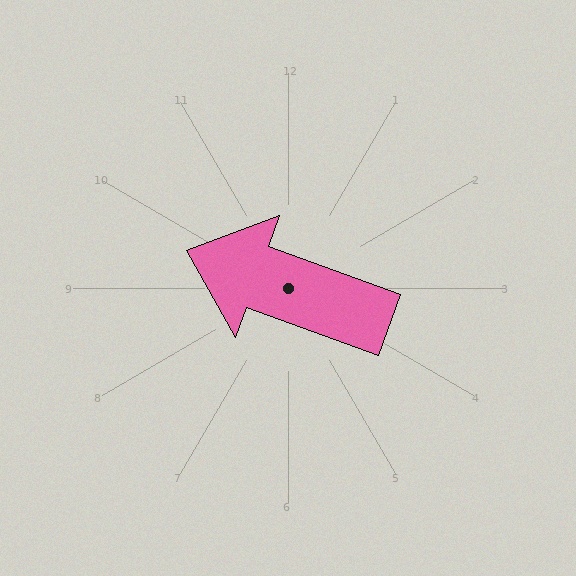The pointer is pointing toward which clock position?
Roughly 10 o'clock.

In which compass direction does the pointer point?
West.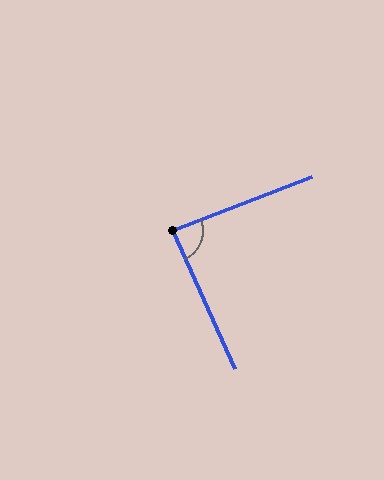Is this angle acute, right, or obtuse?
It is approximately a right angle.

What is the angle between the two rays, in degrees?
Approximately 87 degrees.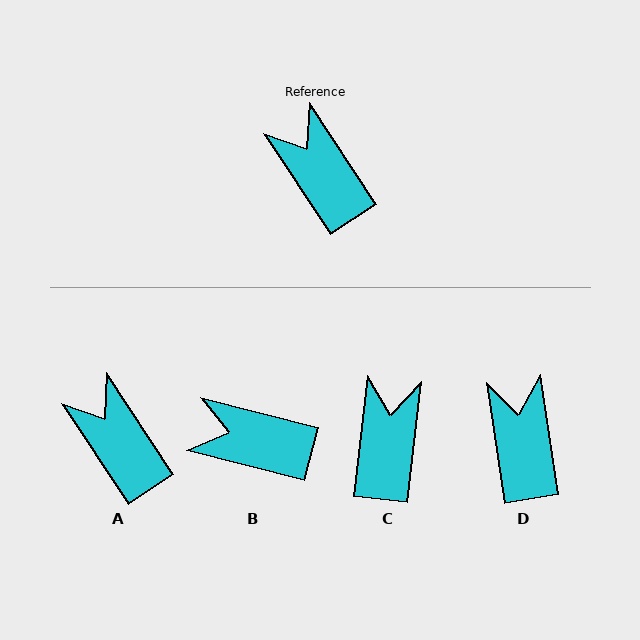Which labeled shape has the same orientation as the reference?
A.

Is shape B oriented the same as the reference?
No, it is off by about 42 degrees.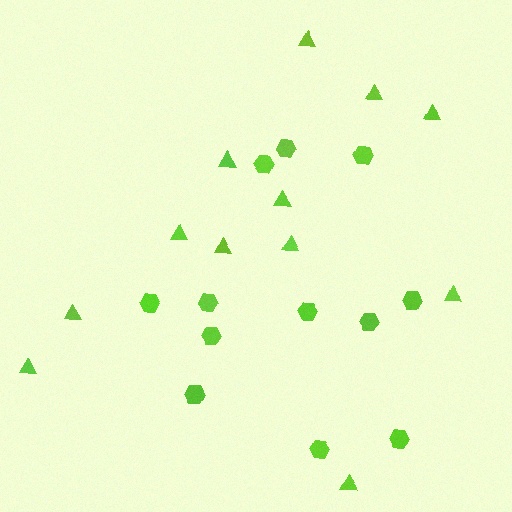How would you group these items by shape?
There are 2 groups: one group of hexagons (12) and one group of triangles (12).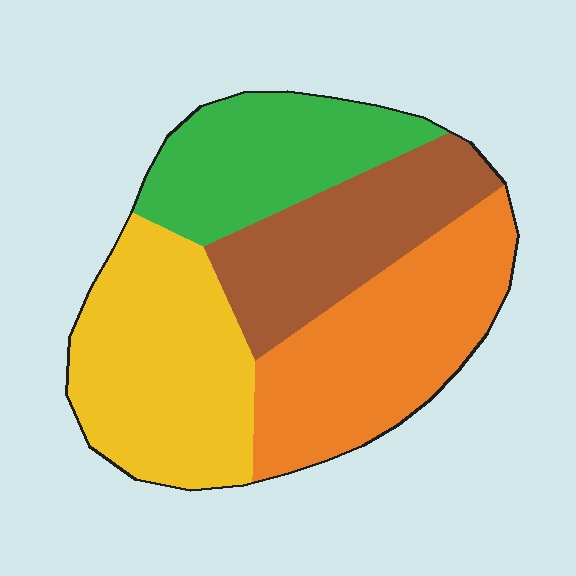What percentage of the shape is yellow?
Yellow takes up between a quarter and a half of the shape.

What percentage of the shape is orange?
Orange covers roughly 30% of the shape.